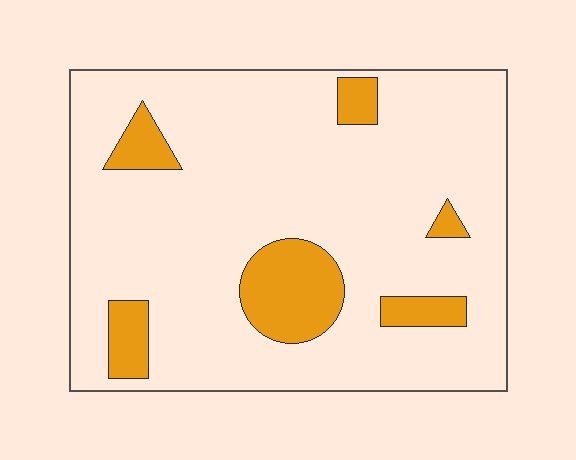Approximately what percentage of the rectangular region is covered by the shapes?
Approximately 15%.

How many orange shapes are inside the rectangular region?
6.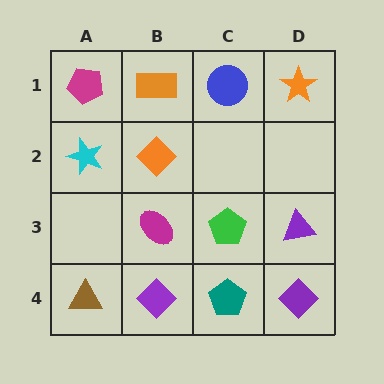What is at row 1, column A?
A magenta pentagon.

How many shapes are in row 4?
4 shapes.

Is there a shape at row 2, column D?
No, that cell is empty.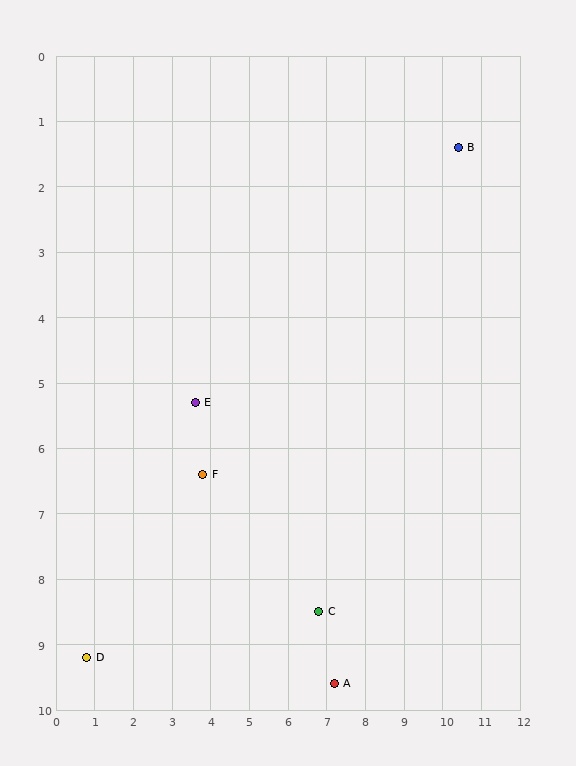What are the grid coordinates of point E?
Point E is at approximately (3.6, 5.3).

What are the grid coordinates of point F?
Point F is at approximately (3.8, 6.4).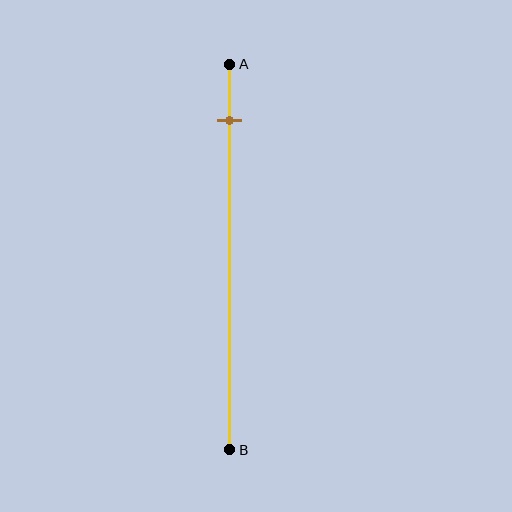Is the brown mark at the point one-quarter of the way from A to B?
No, the mark is at about 15% from A, not at the 25% one-quarter point.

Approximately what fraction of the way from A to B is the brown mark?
The brown mark is approximately 15% of the way from A to B.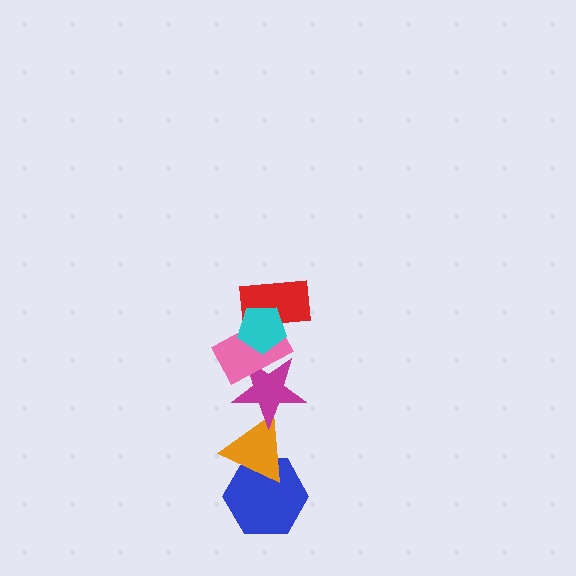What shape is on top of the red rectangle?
The cyan pentagon is on top of the red rectangle.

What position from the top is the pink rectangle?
The pink rectangle is 3rd from the top.